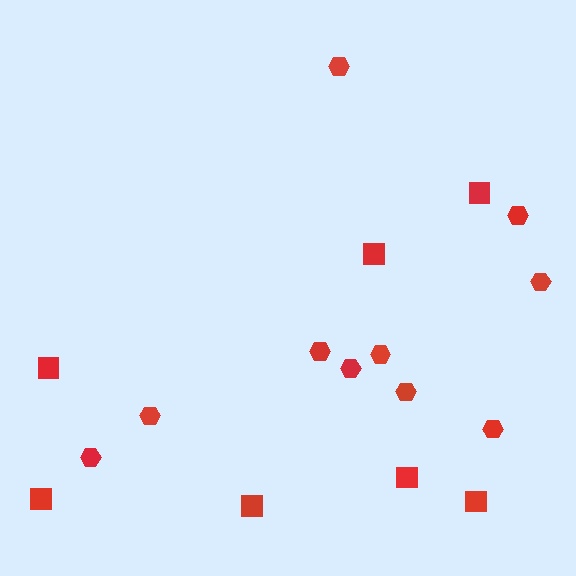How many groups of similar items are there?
There are 2 groups: one group of hexagons (10) and one group of squares (7).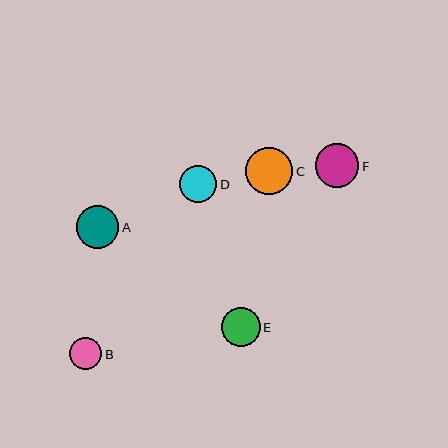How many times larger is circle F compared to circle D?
Circle F is approximately 1.2 times the size of circle D.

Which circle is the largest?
Circle C is the largest with a size of approximately 48 pixels.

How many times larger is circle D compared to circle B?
Circle D is approximately 1.1 times the size of circle B.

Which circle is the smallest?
Circle B is the smallest with a size of approximately 33 pixels.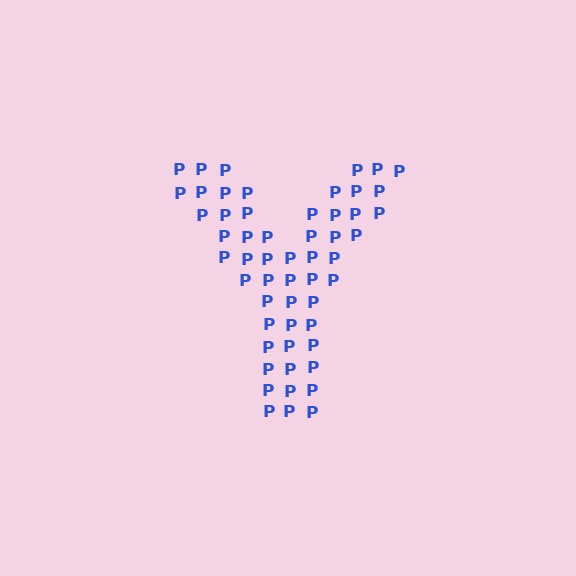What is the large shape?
The large shape is the letter Y.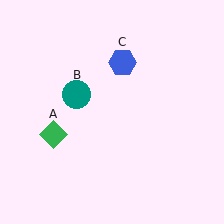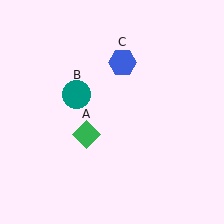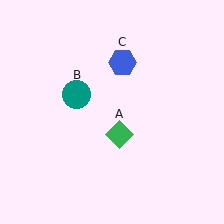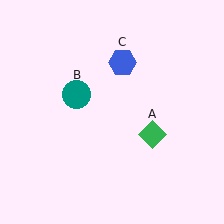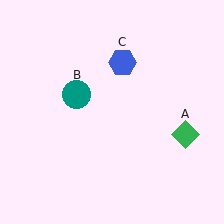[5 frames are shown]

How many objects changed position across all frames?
1 object changed position: green diamond (object A).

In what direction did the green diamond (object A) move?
The green diamond (object A) moved right.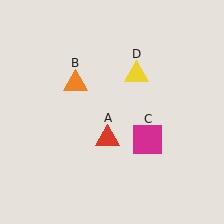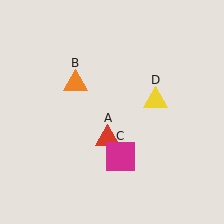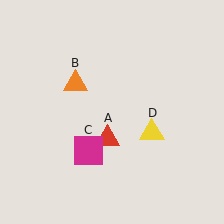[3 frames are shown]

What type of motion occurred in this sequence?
The magenta square (object C), yellow triangle (object D) rotated clockwise around the center of the scene.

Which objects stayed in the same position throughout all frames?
Red triangle (object A) and orange triangle (object B) remained stationary.